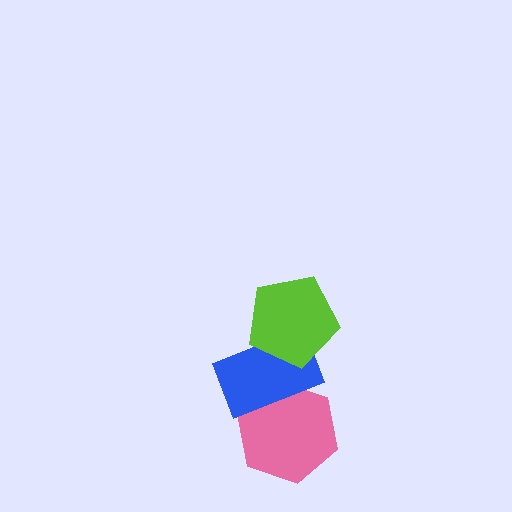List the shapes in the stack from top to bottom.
From top to bottom: the lime pentagon, the blue rectangle, the pink hexagon.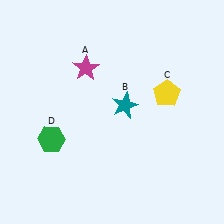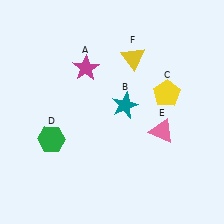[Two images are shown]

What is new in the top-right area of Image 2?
A yellow triangle (F) was added in the top-right area of Image 2.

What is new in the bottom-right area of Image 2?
A pink triangle (E) was added in the bottom-right area of Image 2.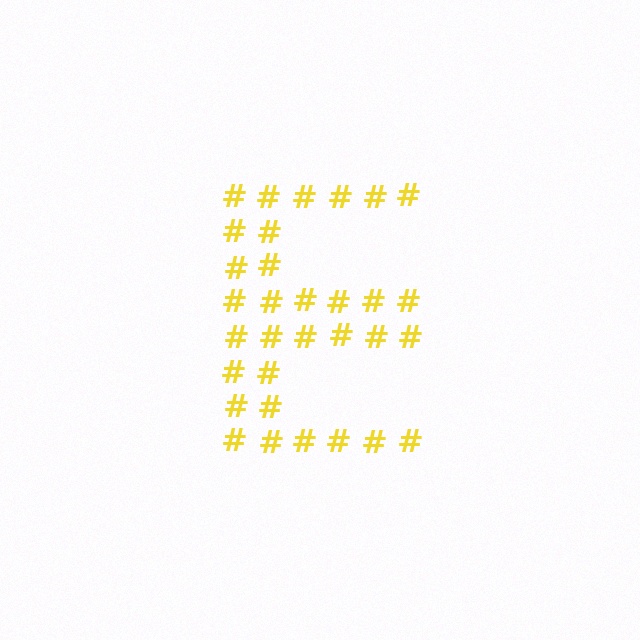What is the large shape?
The large shape is the letter E.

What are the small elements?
The small elements are hash symbols.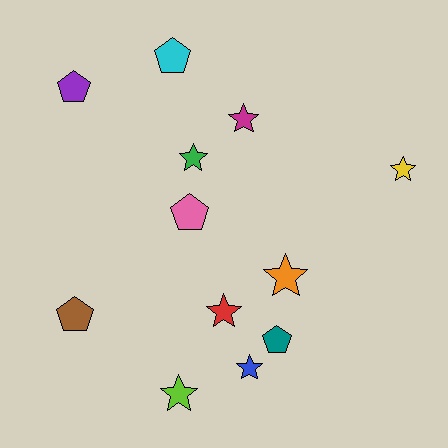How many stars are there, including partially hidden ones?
There are 7 stars.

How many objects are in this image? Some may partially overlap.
There are 12 objects.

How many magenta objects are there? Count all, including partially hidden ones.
There is 1 magenta object.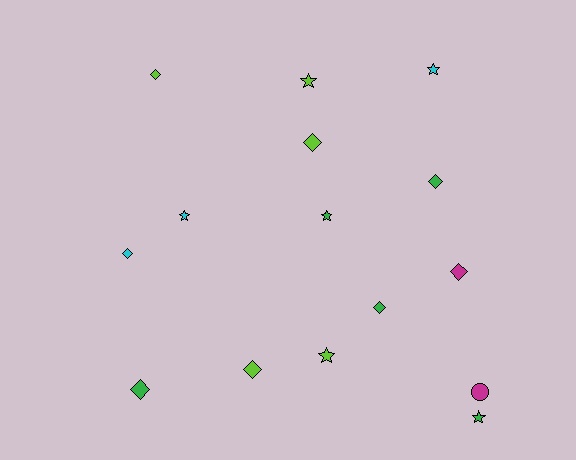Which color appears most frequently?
Green, with 5 objects.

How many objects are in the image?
There are 15 objects.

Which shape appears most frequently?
Diamond, with 8 objects.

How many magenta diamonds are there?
There is 1 magenta diamond.